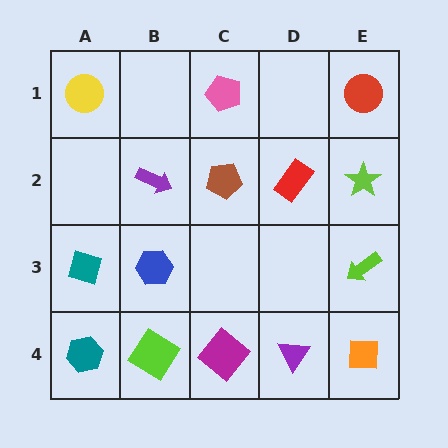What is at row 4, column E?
An orange square.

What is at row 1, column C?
A pink pentagon.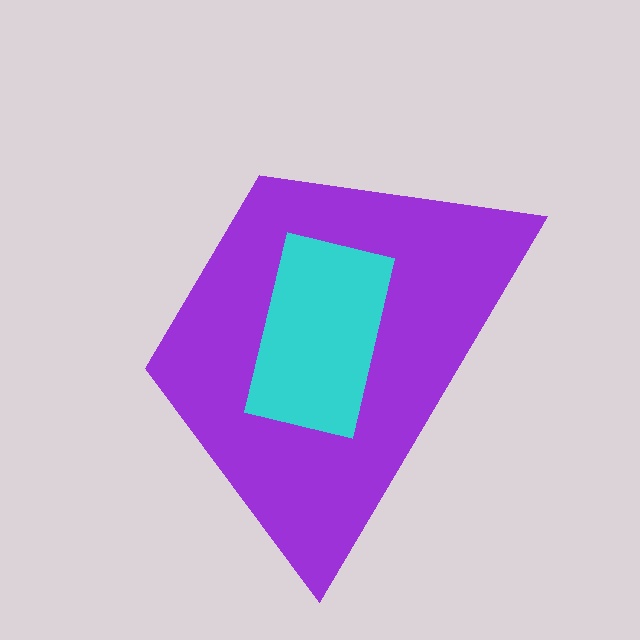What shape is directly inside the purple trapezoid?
The cyan rectangle.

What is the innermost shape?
The cyan rectangle.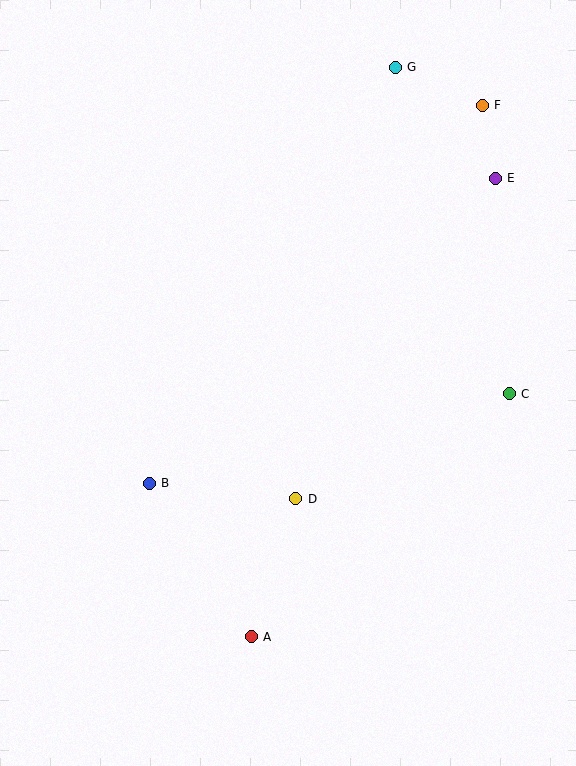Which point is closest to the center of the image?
Point D at (296, 499) is closest to the center.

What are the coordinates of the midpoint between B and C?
The midpoint between B and C is at (329, 438).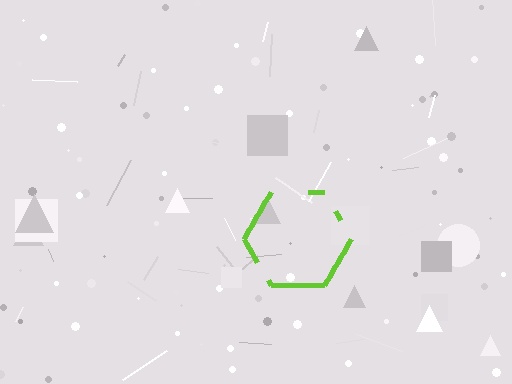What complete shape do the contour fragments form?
The contour fragments form a hexagon.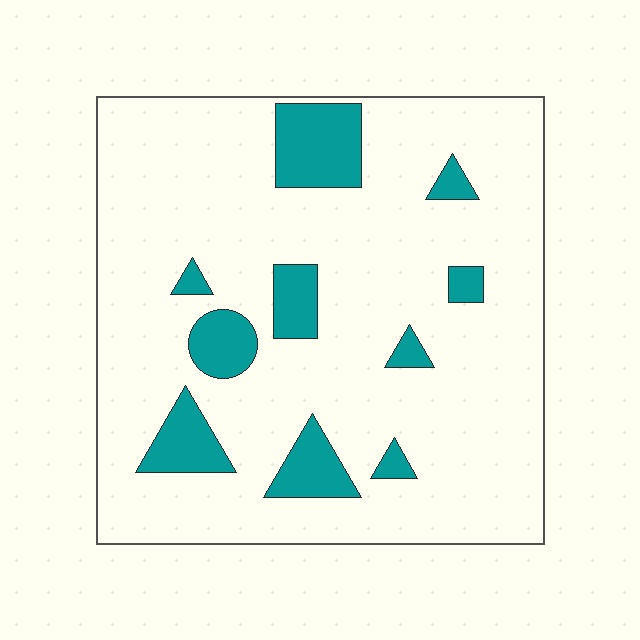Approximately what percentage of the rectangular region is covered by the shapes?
Approximately 15%.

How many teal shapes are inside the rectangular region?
10.